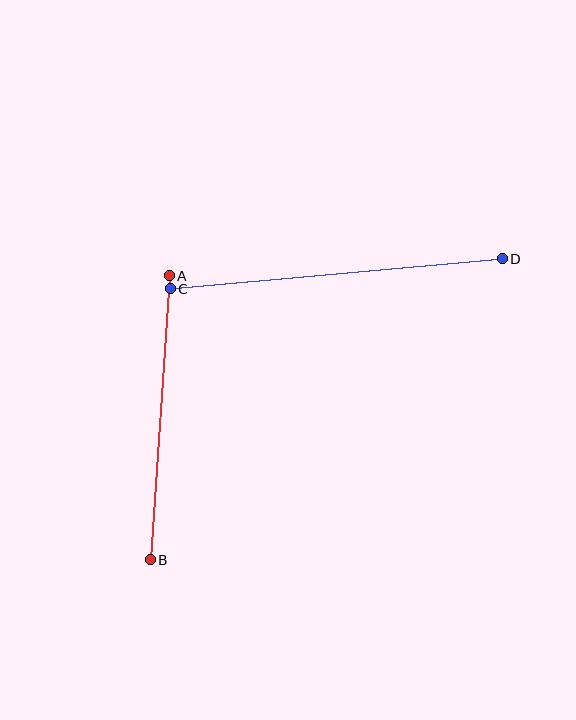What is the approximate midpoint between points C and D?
The midpoint is at approximately (336, 274) pixels.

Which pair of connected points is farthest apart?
Points C and D are farthest apart.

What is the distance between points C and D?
The distance is approximately 333 pixels.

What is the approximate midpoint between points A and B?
The midpoint is at approximately (160, 418) pixels.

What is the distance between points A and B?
The distance is approximately 285 pixels.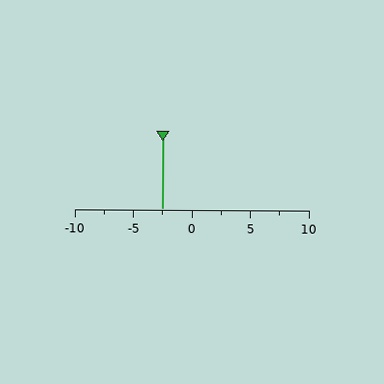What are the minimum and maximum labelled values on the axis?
The axis runs from -10 to 10.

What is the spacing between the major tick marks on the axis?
The major ticks are spaced 5 apart.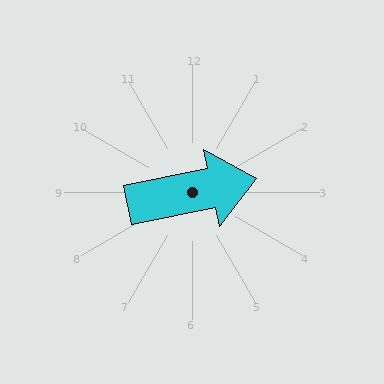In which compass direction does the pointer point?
East.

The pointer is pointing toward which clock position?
Roughly 3 o'clock.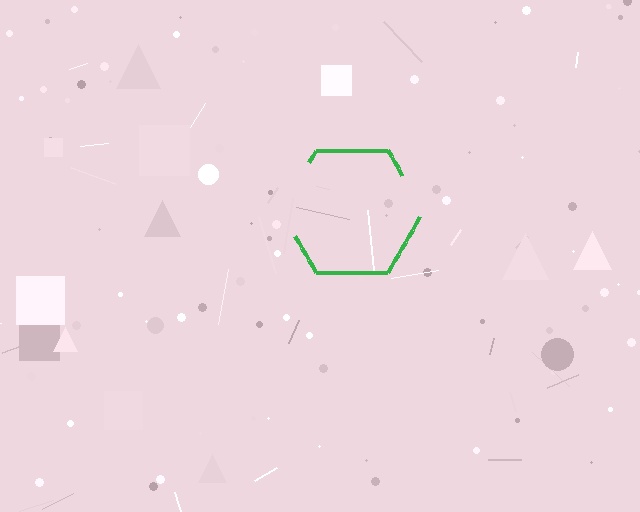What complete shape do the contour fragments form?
The contour fragments form a hexagon.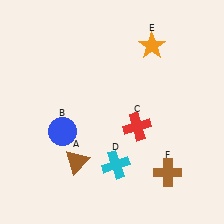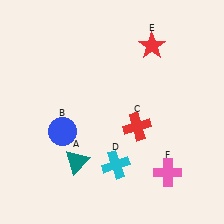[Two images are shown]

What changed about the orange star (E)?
In Image 1, E is orange. In Image 2, it changed to red.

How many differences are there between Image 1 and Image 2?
There are 3 differences between the two images.